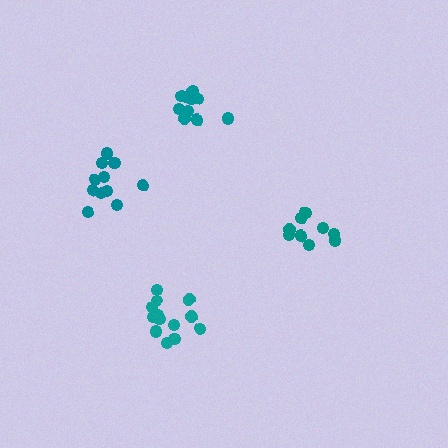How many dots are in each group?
Group 1: 9 dots, Group 2: 11 dots, Group 3: 13 dots, Group 4: 11 dots (44 total).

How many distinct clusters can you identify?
There are 4 distinct clusters.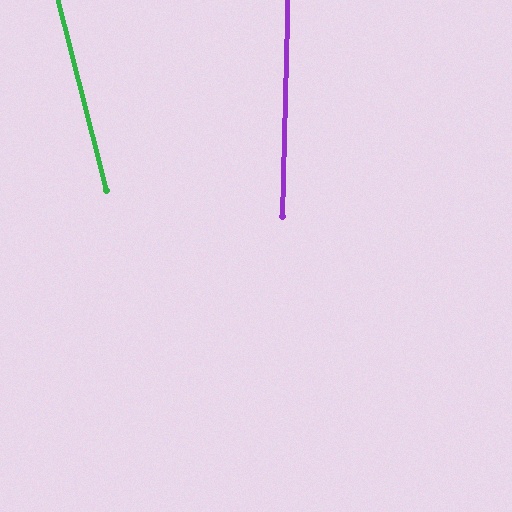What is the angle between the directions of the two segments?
Approximately 16 degrees.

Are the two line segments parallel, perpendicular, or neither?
Neither parallel nor perpendicular — they differ by about 16°.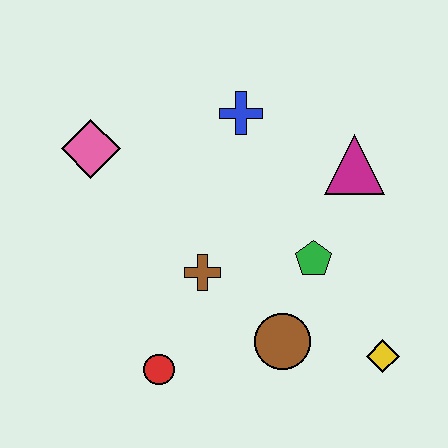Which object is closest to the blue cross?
The magenta triangle is closest to the blue cross.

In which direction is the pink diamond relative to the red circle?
The pink diamond is above the red circle.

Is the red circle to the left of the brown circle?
Yes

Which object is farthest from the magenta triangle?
The red circle is farthest from the magenta triangle.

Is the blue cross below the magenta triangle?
No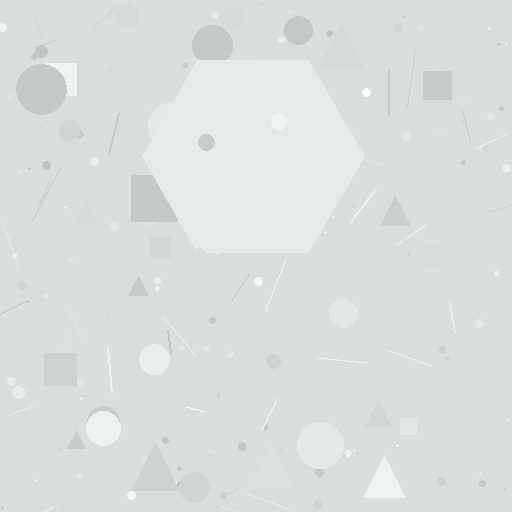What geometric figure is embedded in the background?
A hexagon is embedded in the background.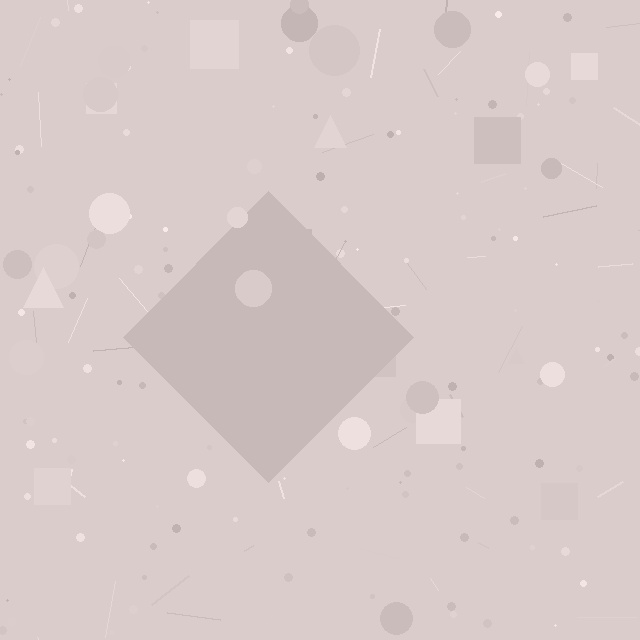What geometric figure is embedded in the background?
A diamond is embedded in the background.